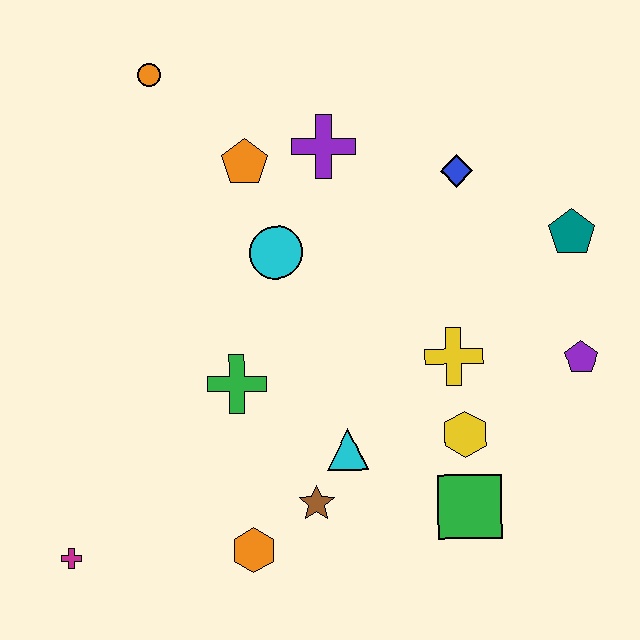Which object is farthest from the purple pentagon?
The magenta cross is farthest from the purple pentagon.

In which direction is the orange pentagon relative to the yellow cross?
The orange pentagon is to the left of the yellow cross.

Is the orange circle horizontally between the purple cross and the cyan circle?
No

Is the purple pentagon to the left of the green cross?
No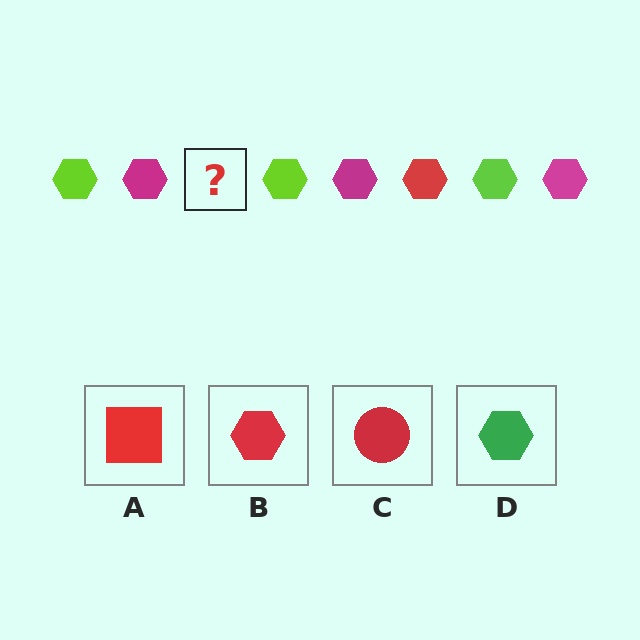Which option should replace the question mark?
Option B.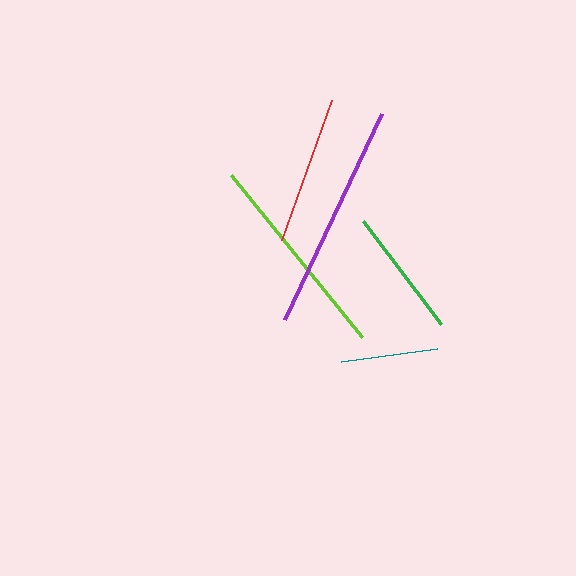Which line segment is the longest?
The purple line is the longest at approximately 228 pixels.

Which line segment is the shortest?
The teal line is the shortest at approximately 96 pixels.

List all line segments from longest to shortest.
From longest to shortest: purple, lime, red, green, teal.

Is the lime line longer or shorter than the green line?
The lime line is longer than the green line.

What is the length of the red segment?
The red segment is approximately 149 pixels long.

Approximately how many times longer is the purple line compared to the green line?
The purple line is approximately 1.8 times the length of the green line.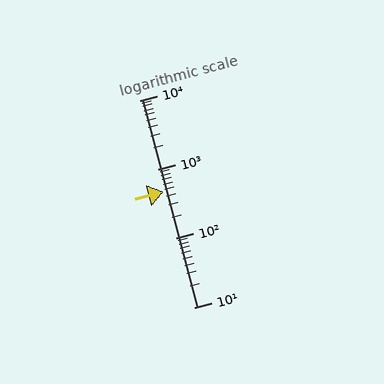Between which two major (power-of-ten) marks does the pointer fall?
The pointer is between 100 and 1000.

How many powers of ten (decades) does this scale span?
The scale spans 3 decades, from 10 to 10000.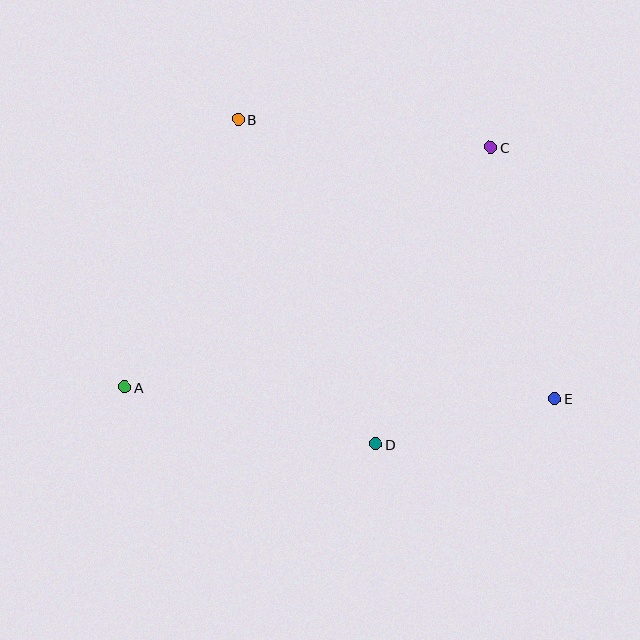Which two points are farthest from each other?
Points A and C are farthest from each other.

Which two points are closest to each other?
Points D and E are closest to each other.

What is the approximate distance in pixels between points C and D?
The distance between C and D is approximately 318 pixels.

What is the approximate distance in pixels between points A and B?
The distance between A and B is approximately 291 pixels.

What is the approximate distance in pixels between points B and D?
The distance between B and D is approximately 353 pixels.